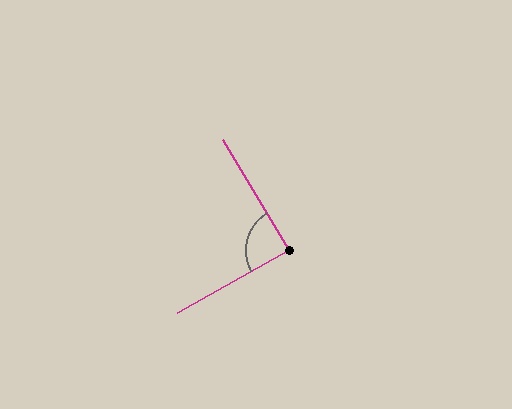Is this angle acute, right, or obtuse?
It is approximately a right angle.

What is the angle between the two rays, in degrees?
Approximately 88 degrees.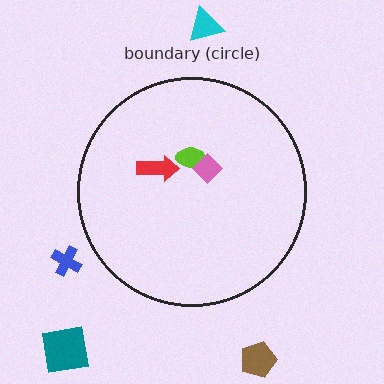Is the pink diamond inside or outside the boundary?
Inside.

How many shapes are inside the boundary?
3 inside, 4 outside.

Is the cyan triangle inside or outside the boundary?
Outside.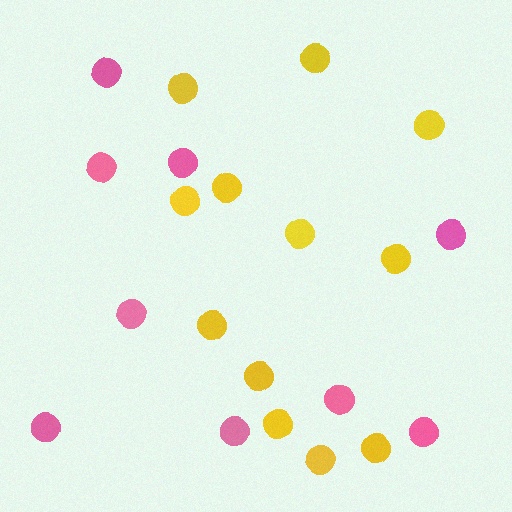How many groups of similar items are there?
There are 2 groups: one group of yellow circles (12) and one group of pink circles (9).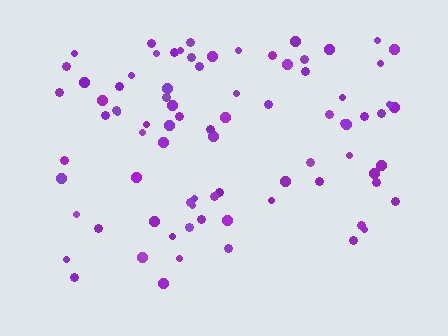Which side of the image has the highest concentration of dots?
The top.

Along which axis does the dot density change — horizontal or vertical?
Vertical.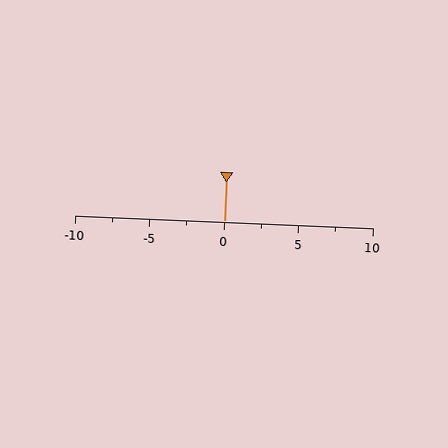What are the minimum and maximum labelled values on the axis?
The axis runs from -10 to 10.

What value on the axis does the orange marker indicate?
The marker indicates approximately 0.